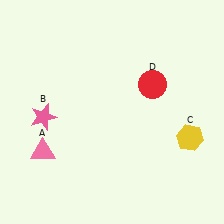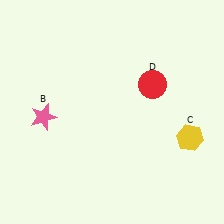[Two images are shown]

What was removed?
The pink triangle (A) was removed in Image 2.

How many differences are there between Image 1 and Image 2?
There is 1 difference between the two images.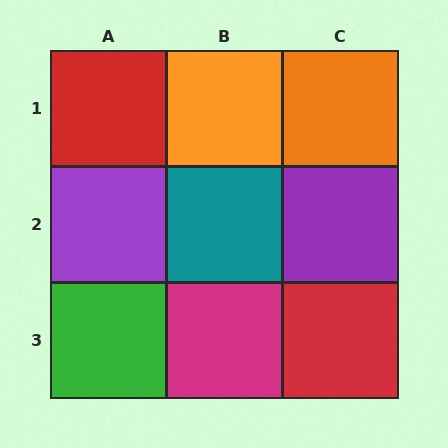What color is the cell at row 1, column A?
Red.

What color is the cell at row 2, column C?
Purple.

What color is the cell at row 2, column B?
Teal.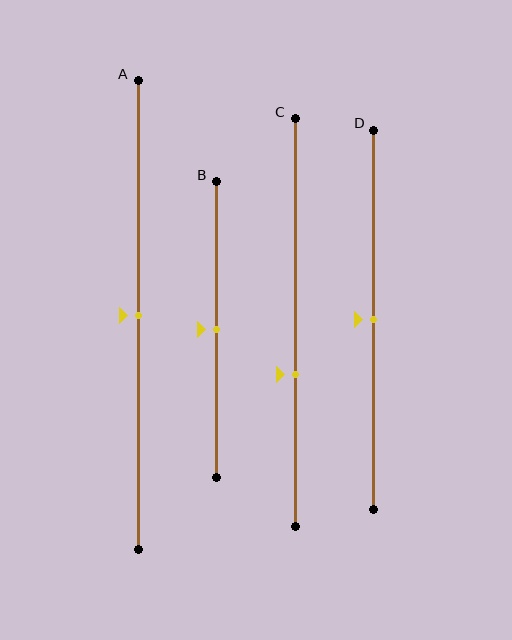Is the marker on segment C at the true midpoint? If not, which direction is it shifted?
No, the marker on segment C is shifted downward by about 13% of the segment length.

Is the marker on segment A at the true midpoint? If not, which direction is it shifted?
Yes, the marker on segment A is at the true midpoint.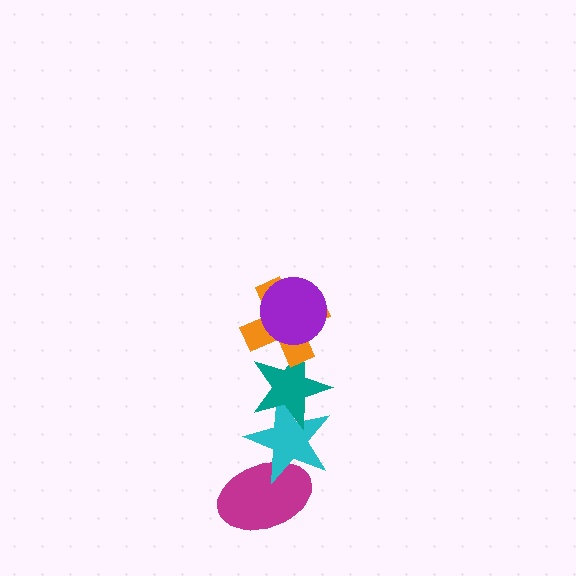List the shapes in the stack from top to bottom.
From top to bottom: the purple circle, the orange cross, the teal star, the cyan star, the magenta ellipse.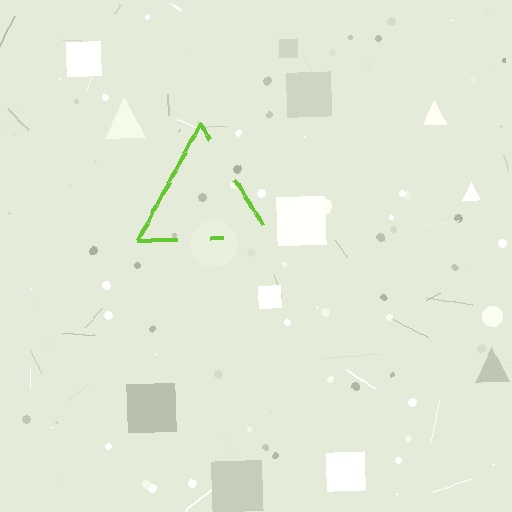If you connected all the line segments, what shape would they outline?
They would outline a triangle.